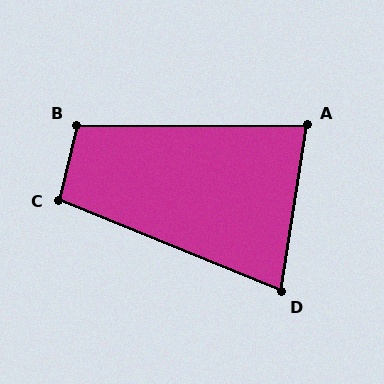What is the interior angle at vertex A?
Approximately 81 degrees (acute).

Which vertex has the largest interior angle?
B, at approximately 103 degrees.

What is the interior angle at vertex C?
Approximately 99 degrees (obtuse).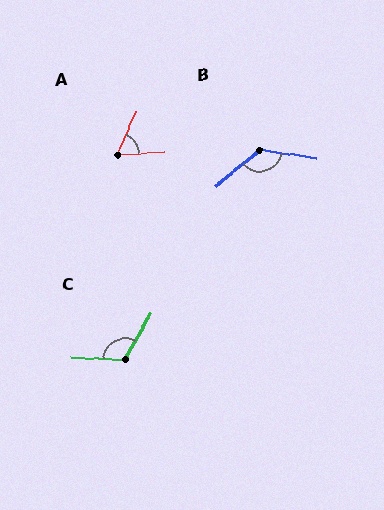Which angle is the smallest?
A, at approximately 62 degrees.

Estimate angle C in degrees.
Approximately 116 degrees.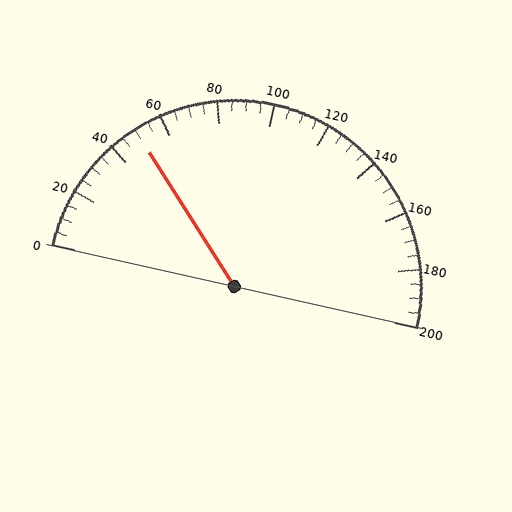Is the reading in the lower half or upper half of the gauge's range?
The reading is in the lower half of the range (0 to 200).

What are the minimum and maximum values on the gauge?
The gauge ranges from 0 to 200.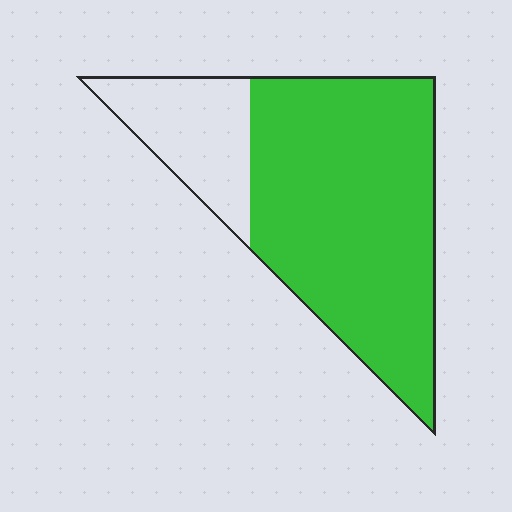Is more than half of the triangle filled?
Yes.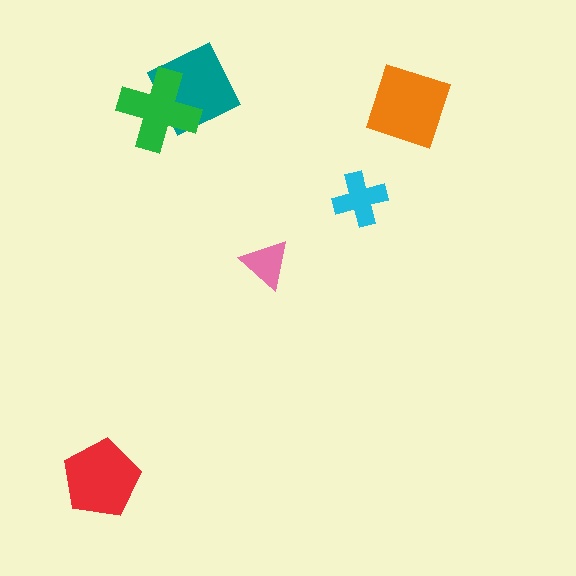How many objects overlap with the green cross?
1 object overlaps with the green cross.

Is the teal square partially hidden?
Yes, it is partially covered by another shape.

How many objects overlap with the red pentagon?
0 objects overlap with the red pentagon.